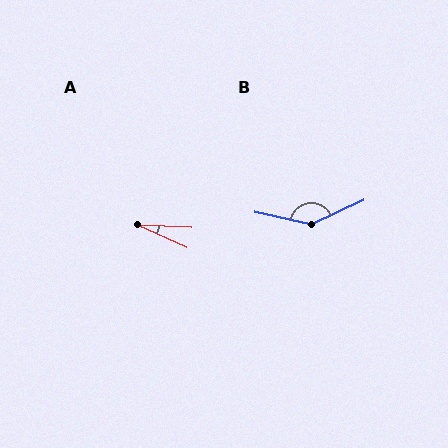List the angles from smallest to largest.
A (22°), B (143°).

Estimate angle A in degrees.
Approximately 22 degrees.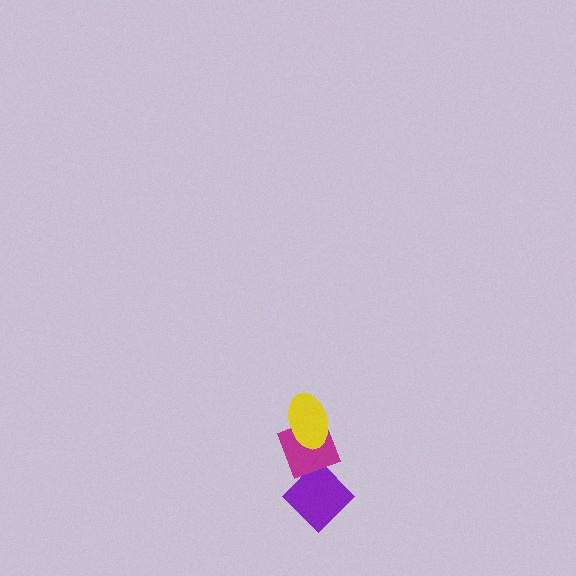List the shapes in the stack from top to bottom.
From top to bottom: the yellow ellipse, the magenta diamond, the purple diamond.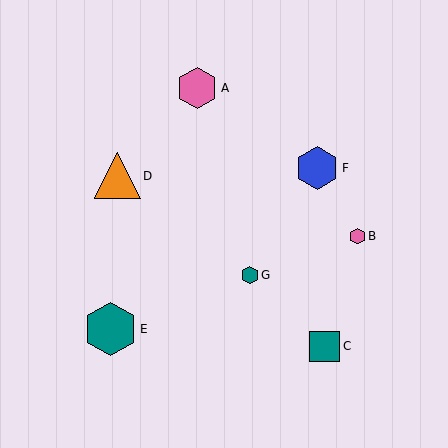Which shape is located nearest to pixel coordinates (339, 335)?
The teal square (labeled C) at (325, 346) is nearest to that location.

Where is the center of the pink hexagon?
The center of the pink hexagon is at (357, 236).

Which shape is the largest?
The teal hexagon (labeled E) is the largest.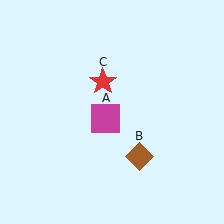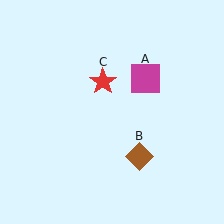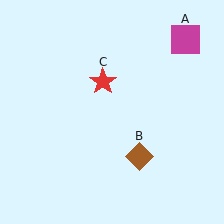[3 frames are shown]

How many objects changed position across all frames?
1 object changed position: magenta square (object A).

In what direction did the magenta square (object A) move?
The magenta square (object A) moved up and to the right.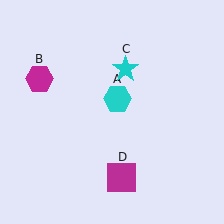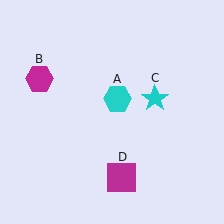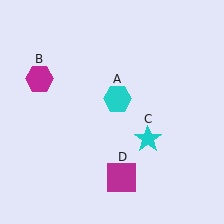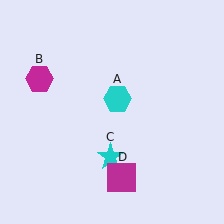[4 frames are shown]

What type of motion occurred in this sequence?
The cyan star (object C) rotated clockwise around the center of the scene.